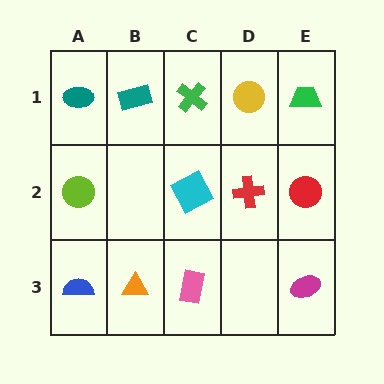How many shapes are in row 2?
4 shapes.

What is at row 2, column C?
A cyan square.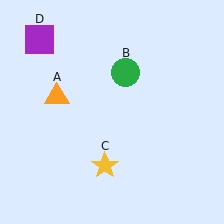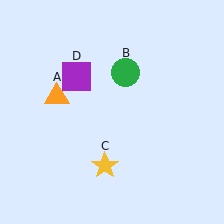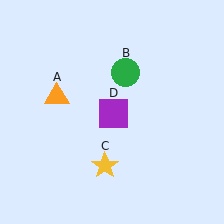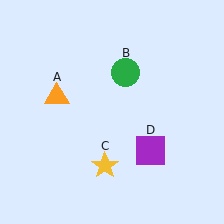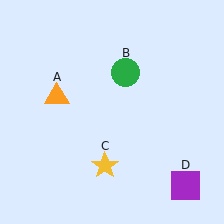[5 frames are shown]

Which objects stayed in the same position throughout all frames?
Orange triangle (object A) and green circle (object B) and yellow star (object C) remained stationary.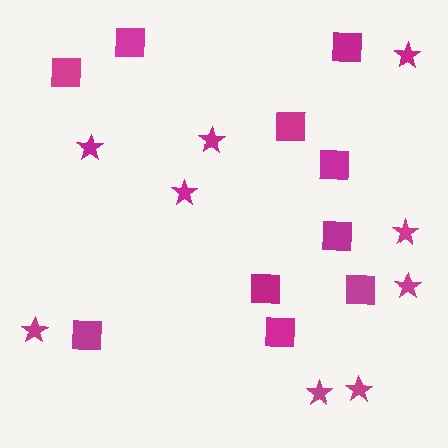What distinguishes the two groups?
There are 2 groups: one group of squares (10) and one group of stars (9).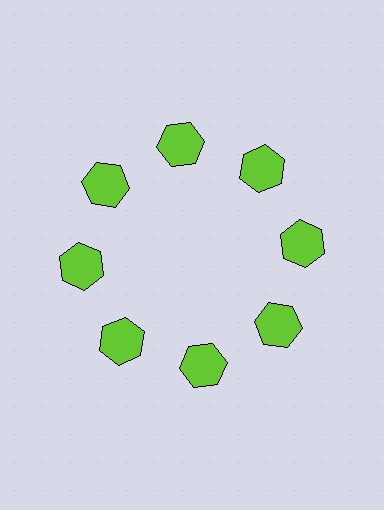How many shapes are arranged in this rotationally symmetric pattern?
There are 8 shapes, arranged in 8 groups of 1.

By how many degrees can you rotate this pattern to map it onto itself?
The pattern maps onto itself every 45 degrees of rotation.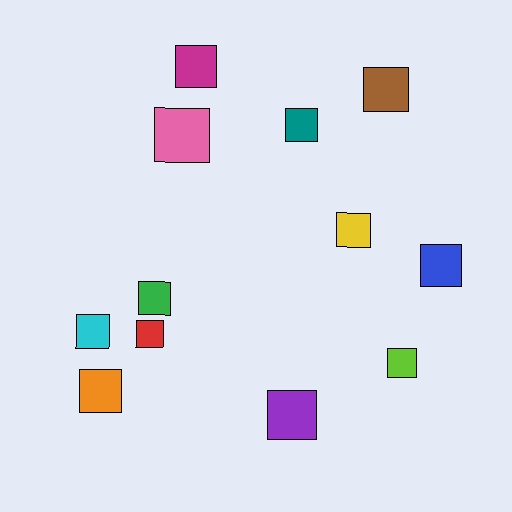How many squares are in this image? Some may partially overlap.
There are 12 squares.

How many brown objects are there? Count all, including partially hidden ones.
There is 1 brown object.